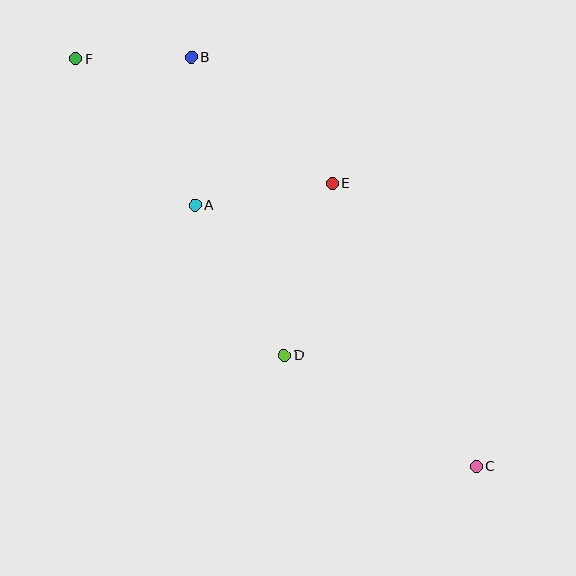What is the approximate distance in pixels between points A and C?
The distance between A and C is approximately 384 pixels.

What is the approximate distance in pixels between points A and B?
The distance between A and B is approximately 148 pixels.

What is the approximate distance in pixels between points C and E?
The distance between C and E is approximately 318 pixels.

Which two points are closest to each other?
Points B and F are closest to each other.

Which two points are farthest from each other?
Points C and F are farthest from each other.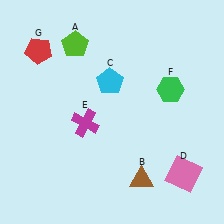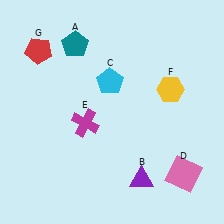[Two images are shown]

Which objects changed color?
A changed from lime to teal. B changed from brown to purple. F changed from green to yellow.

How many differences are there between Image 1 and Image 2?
There are 3 differences between the two images.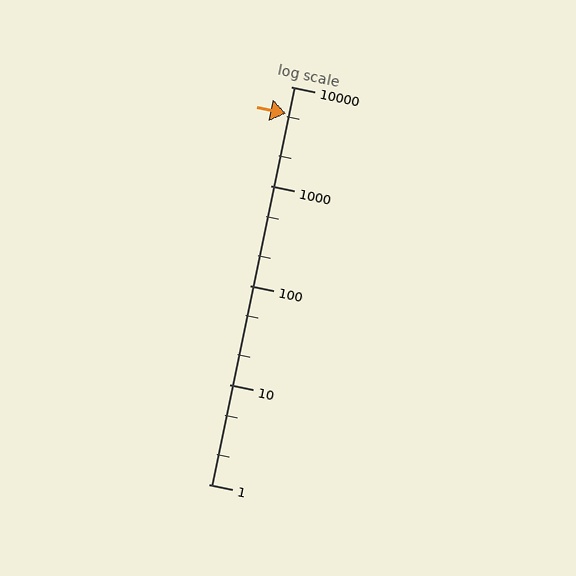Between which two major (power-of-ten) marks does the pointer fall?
The pointer is between 1000 and 10000.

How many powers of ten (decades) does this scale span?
The scale spans 4 decades, from 1 to 10000.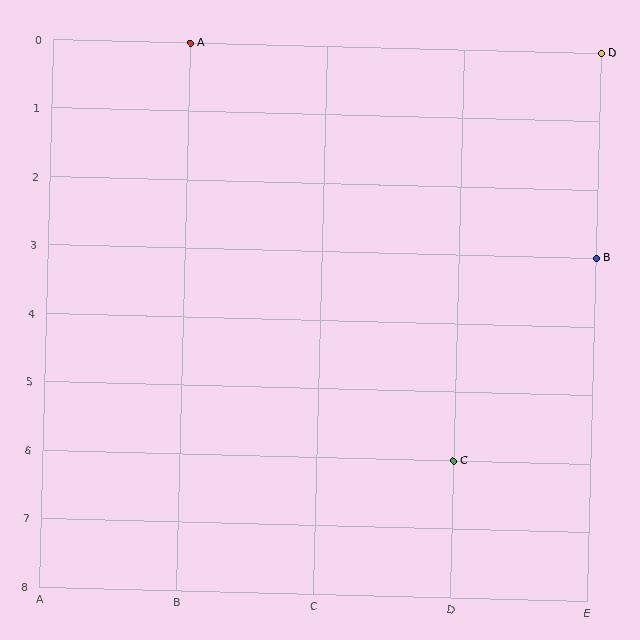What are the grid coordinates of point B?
Point B is at grid coordinates (E, 3).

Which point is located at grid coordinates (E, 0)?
Point D is at (E, 0).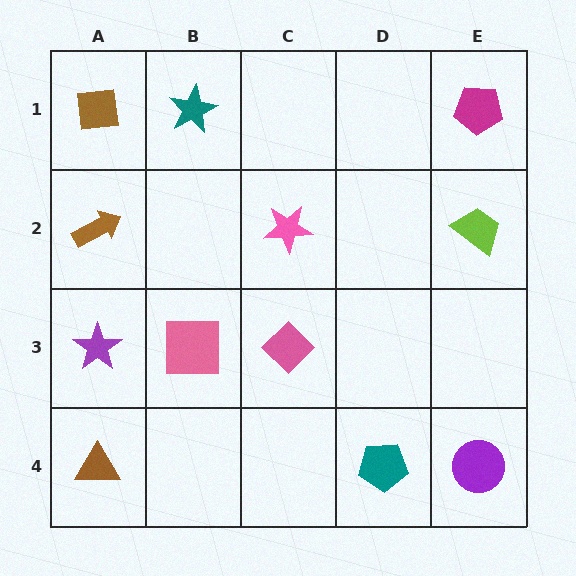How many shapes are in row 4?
3 shapes.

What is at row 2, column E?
A lime trapezoid.